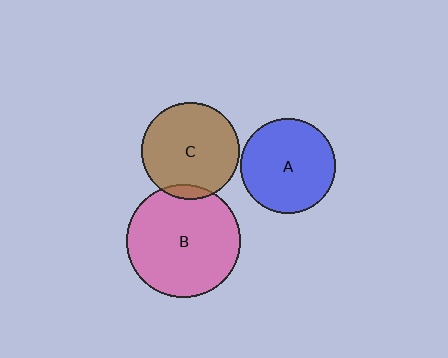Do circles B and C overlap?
Yes.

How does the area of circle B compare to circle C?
Approximately 1.3 times.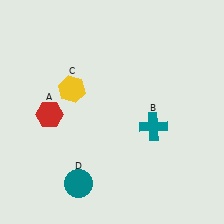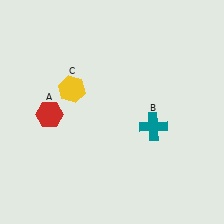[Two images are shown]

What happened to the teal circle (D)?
The teal circle (D) was removed in Image 2. It was in the bottom-left area of Image 1.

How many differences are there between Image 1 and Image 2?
There is 1 difference between the two images.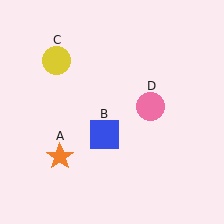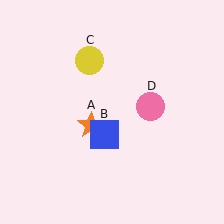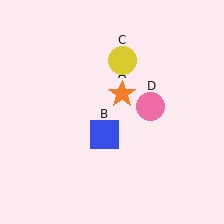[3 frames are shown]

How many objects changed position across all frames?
2 objects changed position: orange star (object A), yellow circle (object C).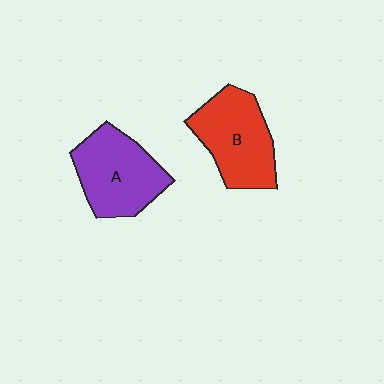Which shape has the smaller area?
Shape A (purple).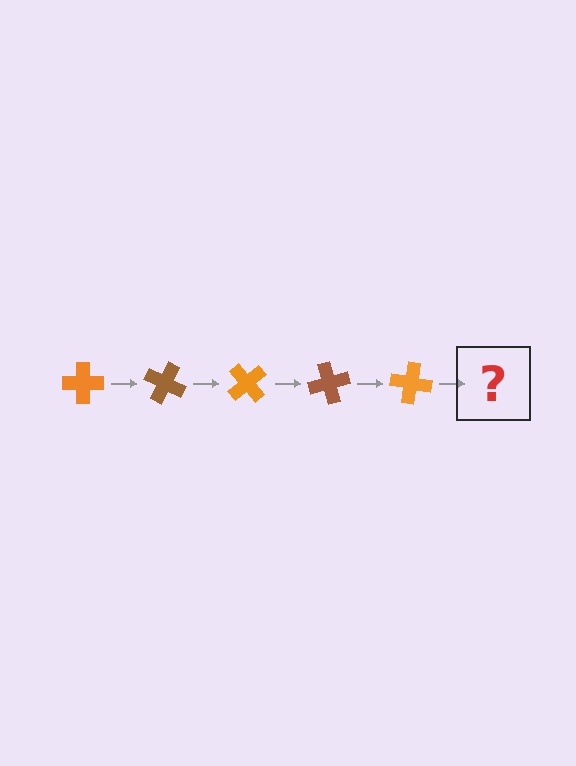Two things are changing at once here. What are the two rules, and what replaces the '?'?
The two rules are that it rotates 25 degrees each step and the color cycles through orange and brown. The '?' should be a brown cross, rotated 125 degrees from the start.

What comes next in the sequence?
The next element should be a brown cross, rotated 125 degrees from the start.